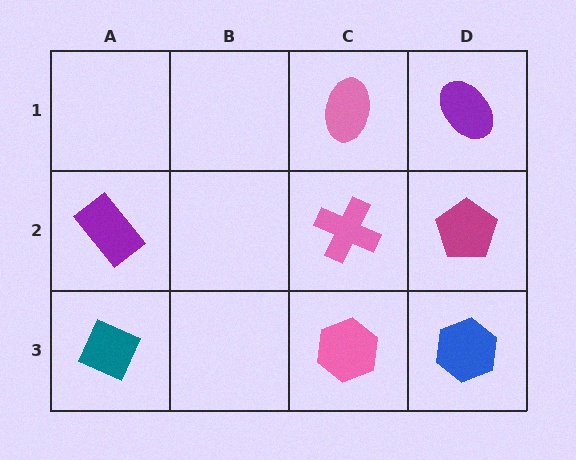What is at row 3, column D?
A blue hexagon.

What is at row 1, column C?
A pink ellipse.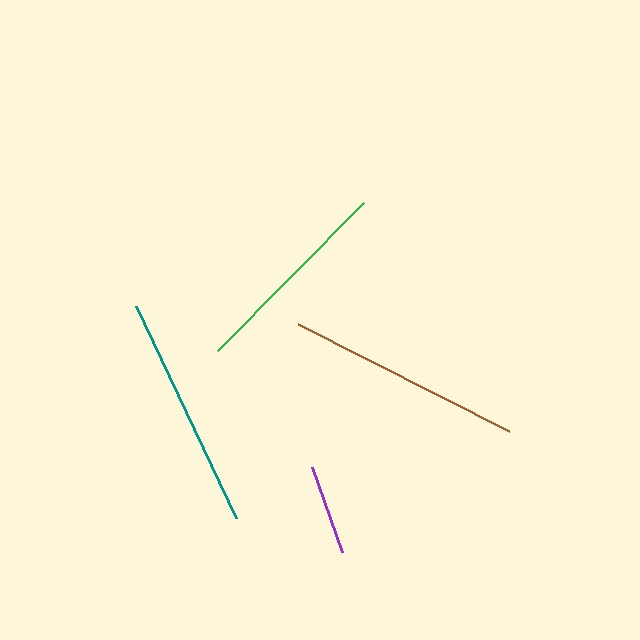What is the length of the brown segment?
The brown segment is approximately 237 pixels long.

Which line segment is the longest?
The brown line is the longest at approximately 237 pixels.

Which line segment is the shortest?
The purple line is the shortest at approximately 90 pixels.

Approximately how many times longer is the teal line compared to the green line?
The teal line is approximately 1.1 times the length of the green line.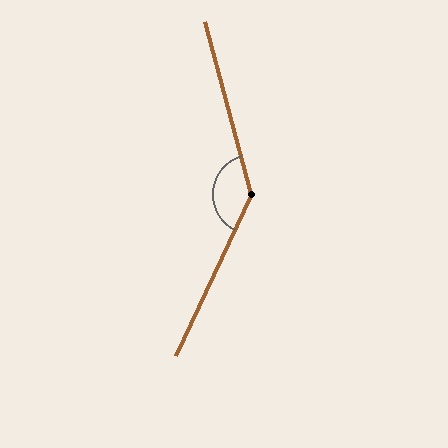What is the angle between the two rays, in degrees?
Approximately 140 degrees.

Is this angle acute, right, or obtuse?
It is obtuse.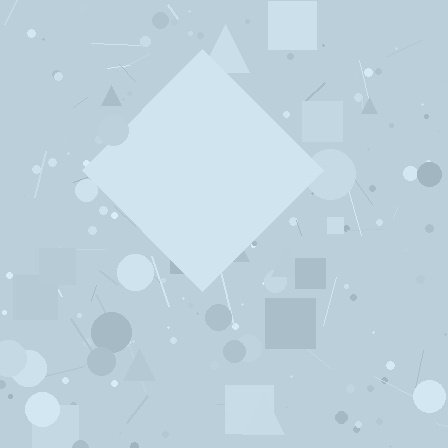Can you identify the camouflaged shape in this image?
The camouflaged shape is a diamond.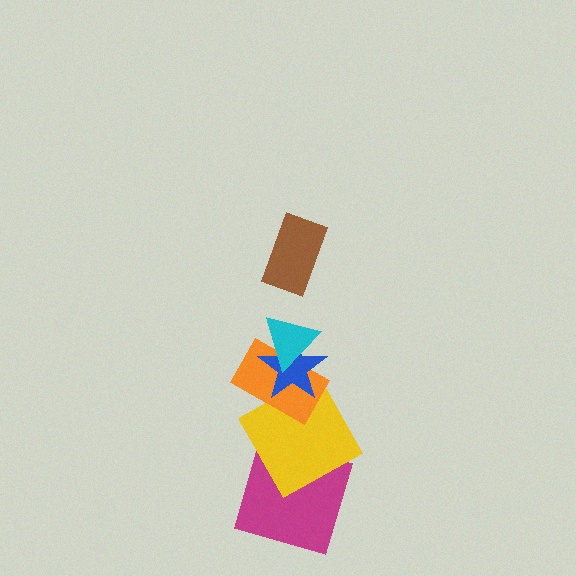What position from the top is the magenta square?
The magenta square is 6th from the top.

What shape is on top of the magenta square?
The yellow square is on top of the magenta square.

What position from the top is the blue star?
The blue star is 3rd from the top.